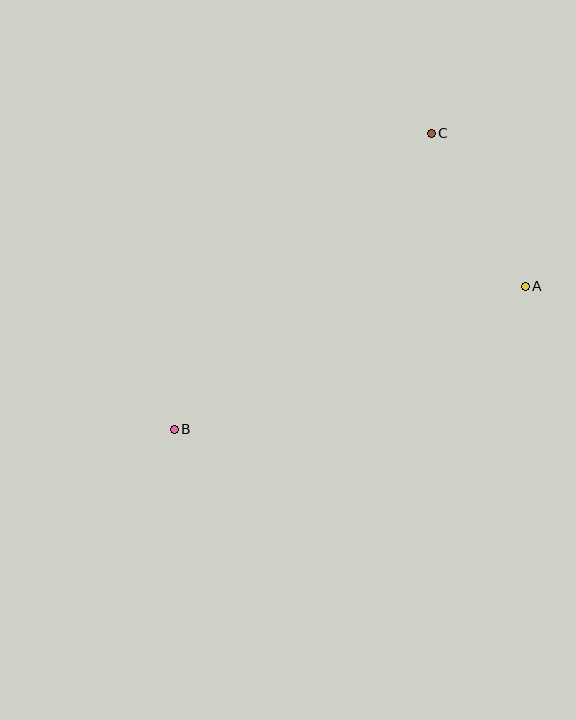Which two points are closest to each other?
Points A and C are closest to each other.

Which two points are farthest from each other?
Points B and C are farthest from each other.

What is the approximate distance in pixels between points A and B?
The distance between A and B is approximately 379 pixels.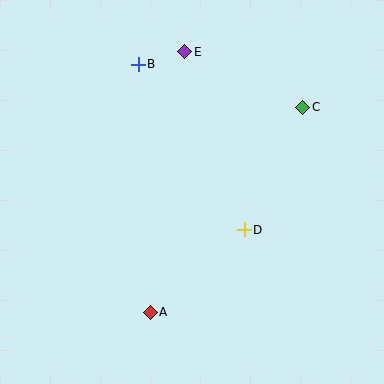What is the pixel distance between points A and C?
The distance between A and C is 255 pixels.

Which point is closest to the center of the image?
Point D at (244, 230) is closest to the center.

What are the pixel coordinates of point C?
Point C is at (303, 107).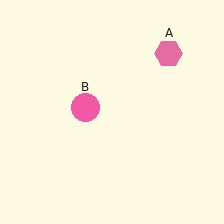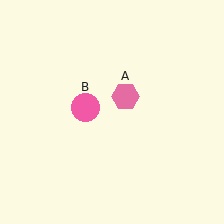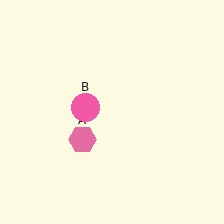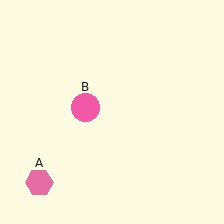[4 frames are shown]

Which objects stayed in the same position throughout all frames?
Pink circle (object B) remained stationary.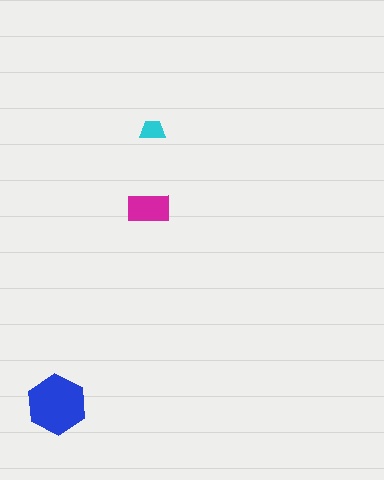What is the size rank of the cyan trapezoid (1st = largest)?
3rd.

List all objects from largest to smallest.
The blue hexagon, the magenta rectangle, the cyan trapezoid.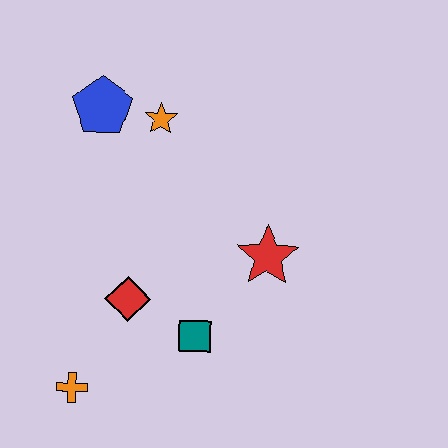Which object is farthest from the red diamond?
The blue pentagon is farthest from the red diamond.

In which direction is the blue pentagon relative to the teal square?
The blue pentagon is above the teal square.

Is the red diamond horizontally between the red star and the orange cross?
Yes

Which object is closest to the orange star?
The blue pentagon is closest to the orange star.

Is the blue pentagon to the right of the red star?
No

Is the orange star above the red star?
Yes